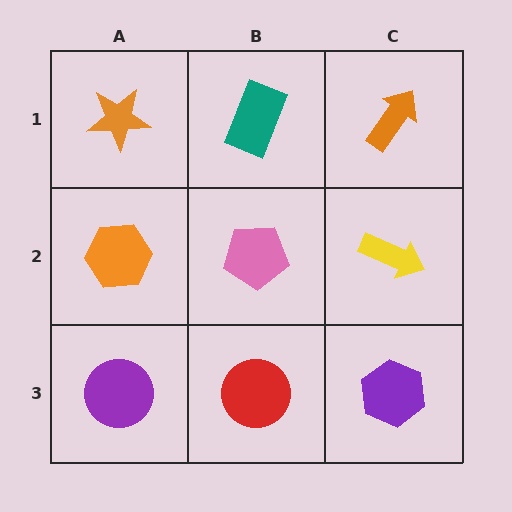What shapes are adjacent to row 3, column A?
An orange hexagon (row 2, column A), a red circle (row 3, column B).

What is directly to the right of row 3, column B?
A purple hexagon.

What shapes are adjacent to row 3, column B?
A pink pentagon (row 2, column B), a purple circle (row 3, column A), a purple hexagon (row 3, column C).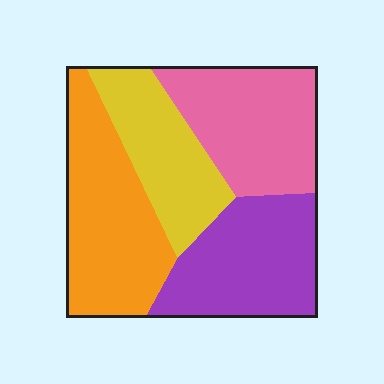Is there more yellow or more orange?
Orange.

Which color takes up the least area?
Yellow, at roughly 20%.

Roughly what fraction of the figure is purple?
Purple takes up about one quarter (1/4) of the figure.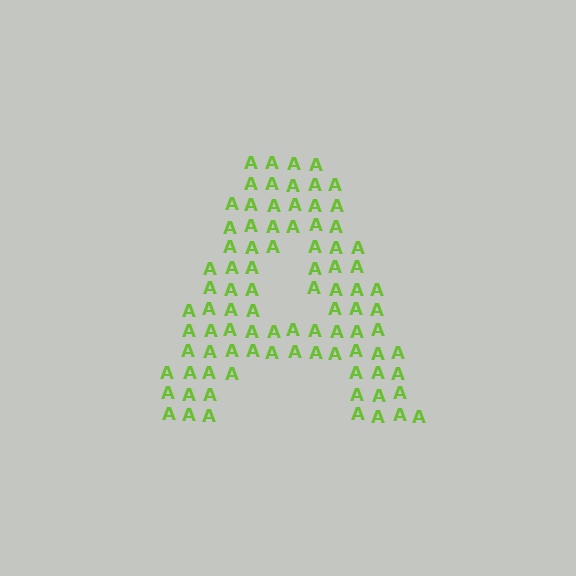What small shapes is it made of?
It is made of small letter A's.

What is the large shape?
The large shape is the letter A.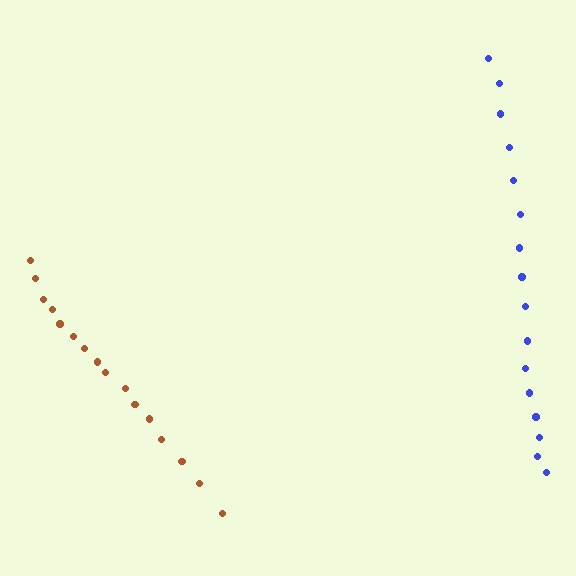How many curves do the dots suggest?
There are 2 distinct paths.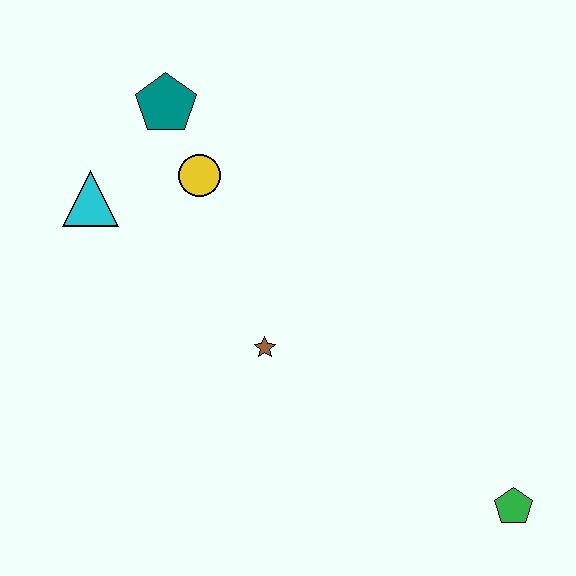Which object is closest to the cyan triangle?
The yellow circle is closest to the cyan triangle.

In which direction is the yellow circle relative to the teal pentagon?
The yellow circle is below the teal pentagon.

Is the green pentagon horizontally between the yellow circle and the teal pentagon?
No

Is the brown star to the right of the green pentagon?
No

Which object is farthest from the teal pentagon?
The green pentagon is farthest from the teal pentagon.